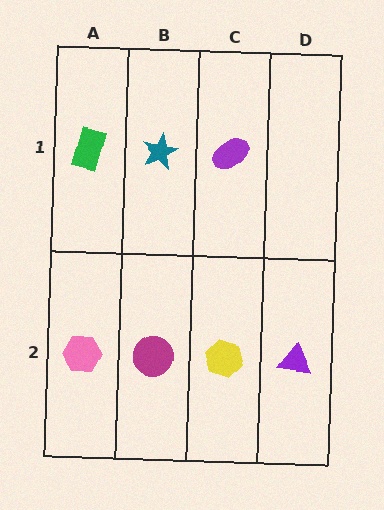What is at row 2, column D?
A purple triangle.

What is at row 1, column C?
A purple ellipse.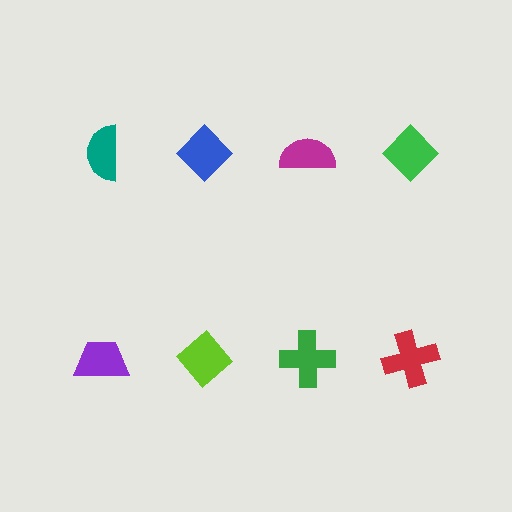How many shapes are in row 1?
4 shapes.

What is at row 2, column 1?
A purple trapezoid.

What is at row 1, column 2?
A blue diamond.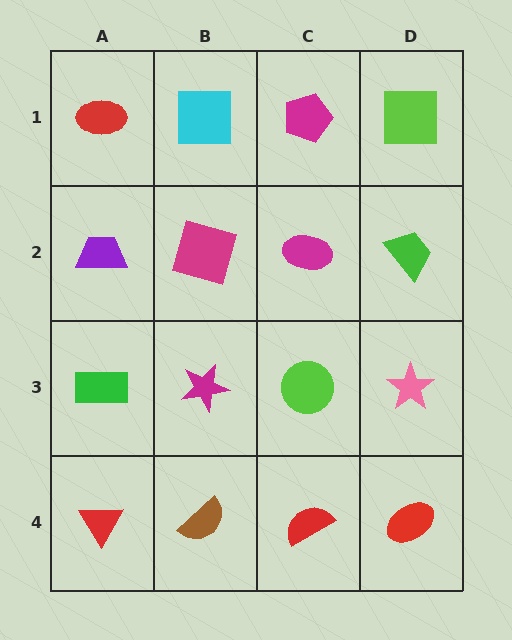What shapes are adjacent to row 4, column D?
A pink star (row 3, column D), a red semicircle (row 4, column C).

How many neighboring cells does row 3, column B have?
4.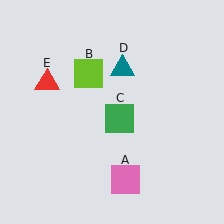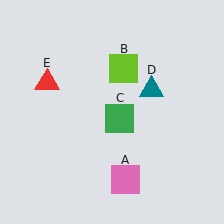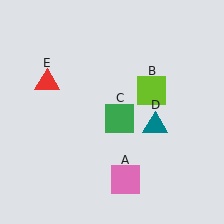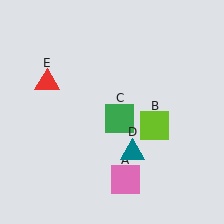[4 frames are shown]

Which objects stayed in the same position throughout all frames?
Pink square (object A) and green square (object C) and red triangle (object E) remained stationary.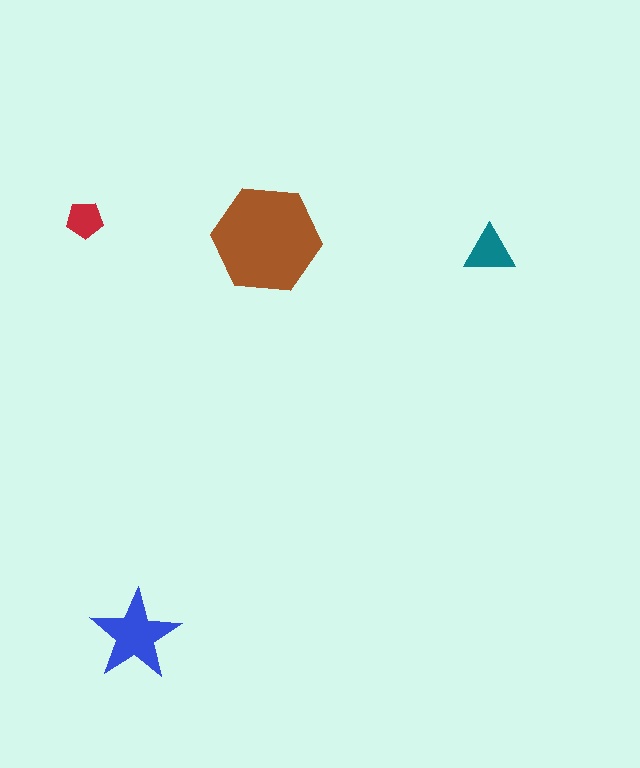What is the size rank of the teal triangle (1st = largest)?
3rd.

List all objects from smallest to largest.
The red pentagon, the teal triangle, the blue star, the brown hexagon.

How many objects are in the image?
There are 4 objects in the image.